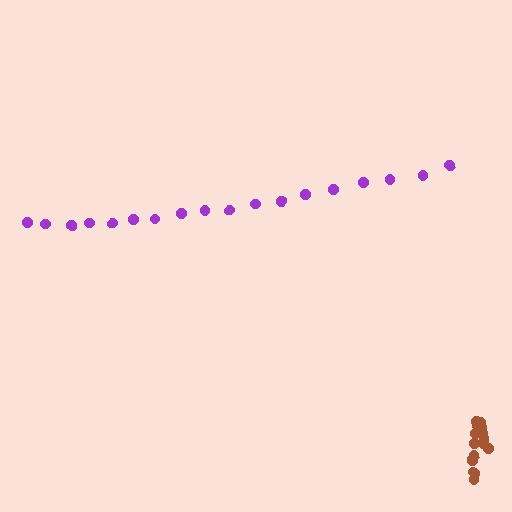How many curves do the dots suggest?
There are 2 distinct paths.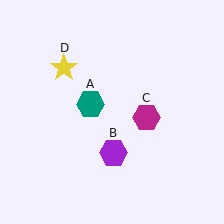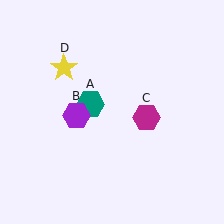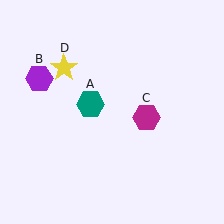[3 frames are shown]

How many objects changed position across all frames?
1 object changed position: purple hexagon (object B).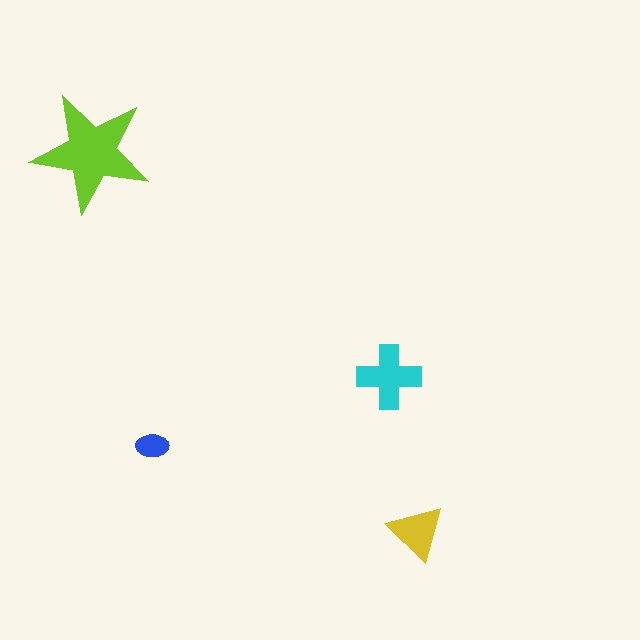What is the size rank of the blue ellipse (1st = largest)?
4th.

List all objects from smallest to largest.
The blue ellipse, the yellow triangle, the cyan cross, the lime star.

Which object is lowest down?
The yellow triangle is bottommost.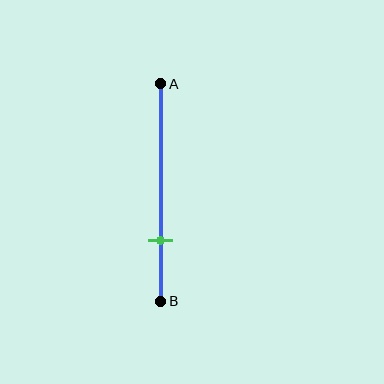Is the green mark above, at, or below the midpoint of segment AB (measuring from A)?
The green mark is below the midpoint of segment AB.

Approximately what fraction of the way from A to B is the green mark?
The green mark is approximately 70% of the way from A to B.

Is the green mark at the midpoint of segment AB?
No, the mark is at about 70% from A, not at the 50% midpoint.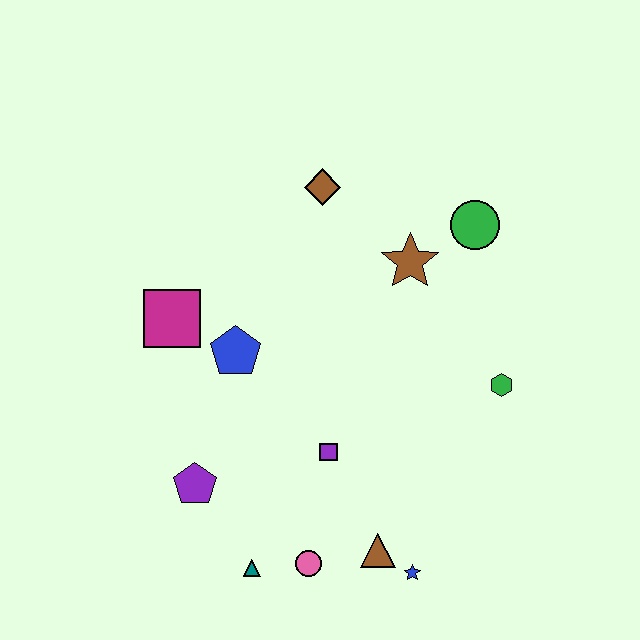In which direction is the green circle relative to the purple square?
The green circle is above the purple square.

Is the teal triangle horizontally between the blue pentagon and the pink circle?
Yes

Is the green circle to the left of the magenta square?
No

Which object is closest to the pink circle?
The teal triangle is closest to the pink circle.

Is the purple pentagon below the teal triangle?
No